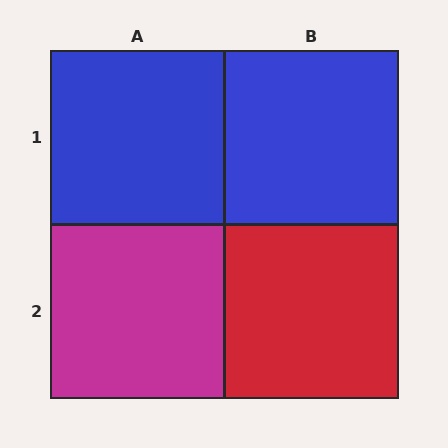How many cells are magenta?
1 cell is magenta.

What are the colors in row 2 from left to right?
Magenta, red.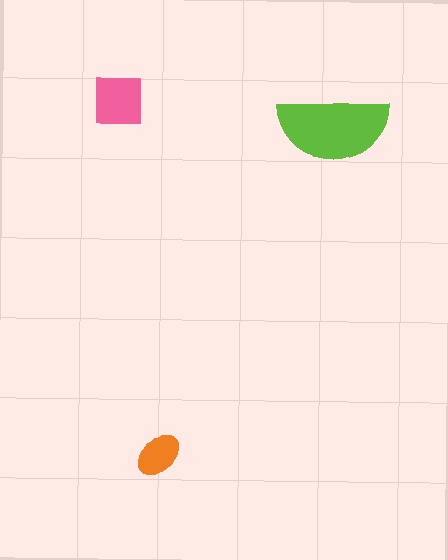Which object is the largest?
The lime semicircle.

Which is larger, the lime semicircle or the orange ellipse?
The lime semicircle.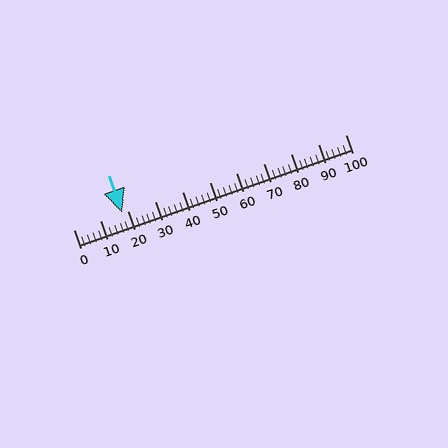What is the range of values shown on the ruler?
The ruler shows values from 0 to 100.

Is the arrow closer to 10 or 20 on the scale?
The arrow is closer to 20.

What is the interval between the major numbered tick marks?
The major tick marks are spaced 10 units apart.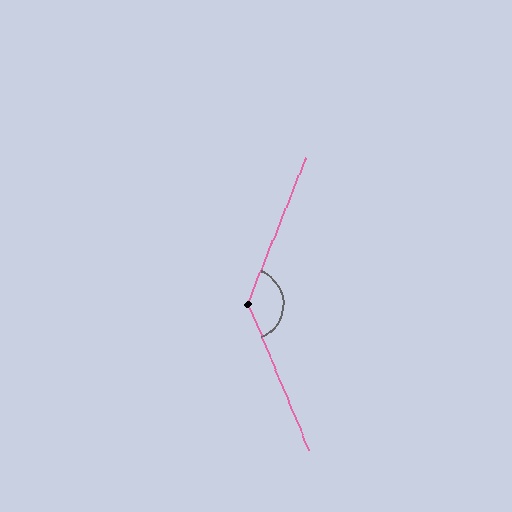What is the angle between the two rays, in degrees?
Approximately 136 degrees.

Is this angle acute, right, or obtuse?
It is obtuse.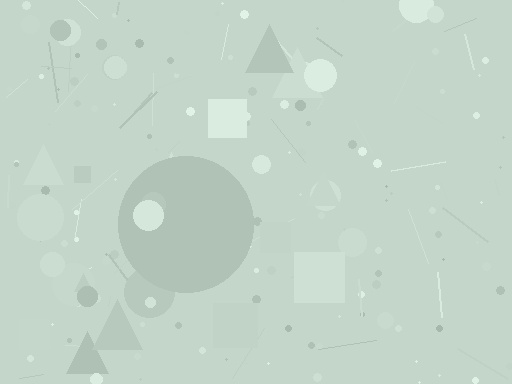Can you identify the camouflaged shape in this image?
The camouflaged shape is a circle.